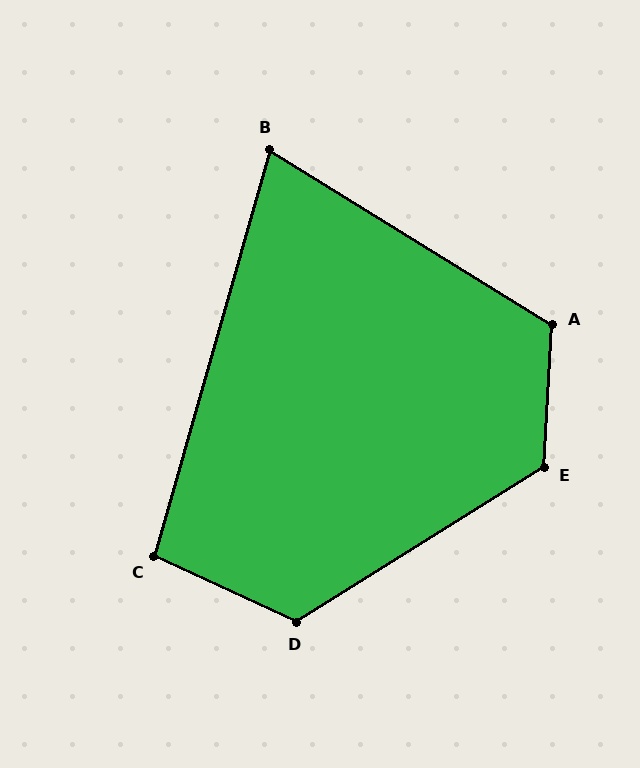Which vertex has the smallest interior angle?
B, at approximately 74 degrees.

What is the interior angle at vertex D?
Approximately 123 degrees (obtuse).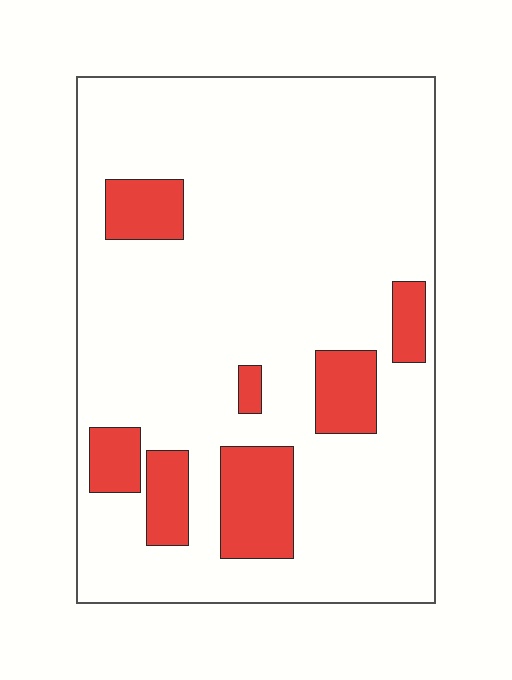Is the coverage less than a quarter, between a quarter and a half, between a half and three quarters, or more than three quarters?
Less than a quarter.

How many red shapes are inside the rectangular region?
7.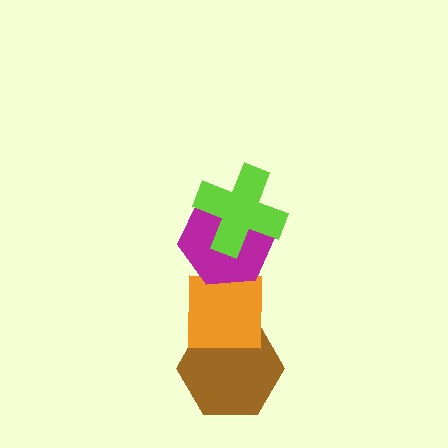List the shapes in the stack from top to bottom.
From top to bottom: the lime cross, the magenta hexagon, the orange square, the brown hexagon.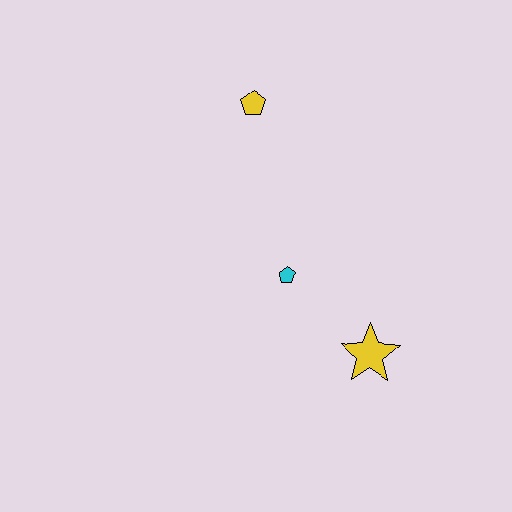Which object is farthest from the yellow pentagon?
The yellow star is farthest from the yellow pentagon.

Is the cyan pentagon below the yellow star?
No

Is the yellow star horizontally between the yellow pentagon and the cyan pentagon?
No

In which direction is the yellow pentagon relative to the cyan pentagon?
The yellow pentagon is above the cyan pentagon.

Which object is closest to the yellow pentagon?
The cyan pentagon is closest to the yellow pentagon.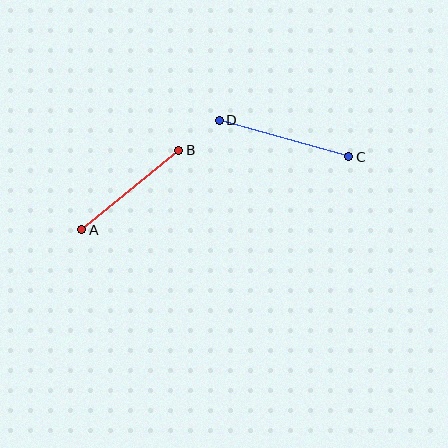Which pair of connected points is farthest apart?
Points C and D are farthest apart.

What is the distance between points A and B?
The distance is approximately 125 pixels.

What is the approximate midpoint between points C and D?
The midpoint is at approximately (284, 139) pixels.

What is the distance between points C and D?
The distance is approximately 135 pixels.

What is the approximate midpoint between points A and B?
The midpoint is at approximately (130, 190) pixels.